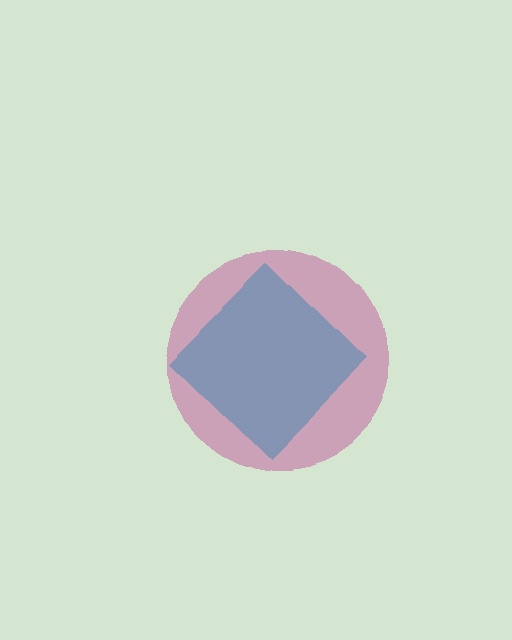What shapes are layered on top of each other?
The layered shapes are: a cyan diamond, a magenta circle.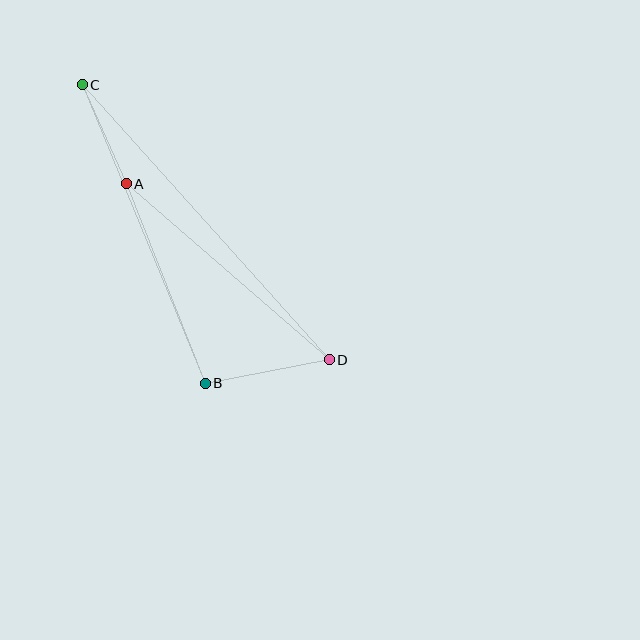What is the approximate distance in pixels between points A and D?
The distance between A and D is approximately 269 pixels.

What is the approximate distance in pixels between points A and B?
The distance between A and B is approximately 214 pixels.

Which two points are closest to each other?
Points A and C are closest to each other.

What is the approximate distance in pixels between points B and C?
The distance between B and C is approximately 323 pixels.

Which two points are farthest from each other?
Points C and D are farthest from each other.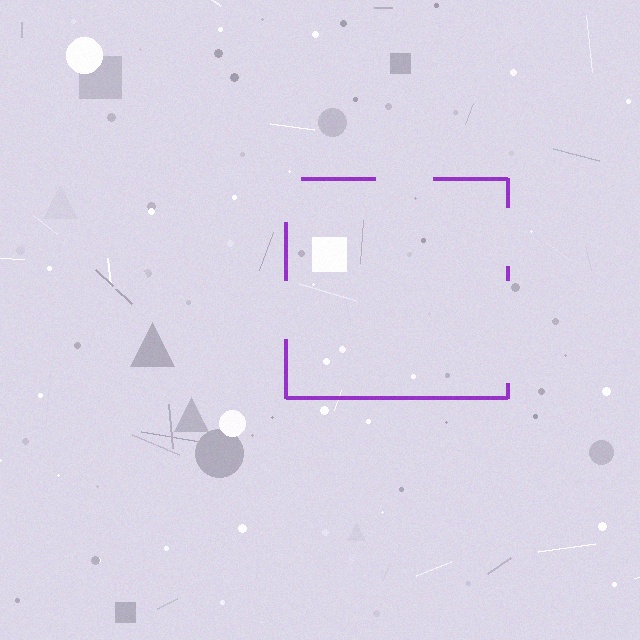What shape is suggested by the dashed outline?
The dashed outline suggests a square.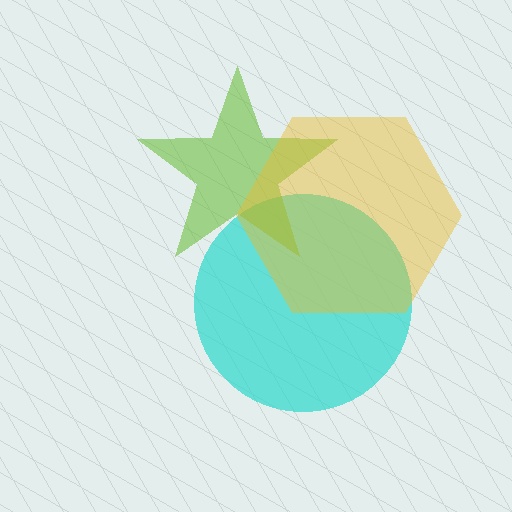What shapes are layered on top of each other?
The layered shapes are: a cyan circle, a lime star, a yellow hexagon.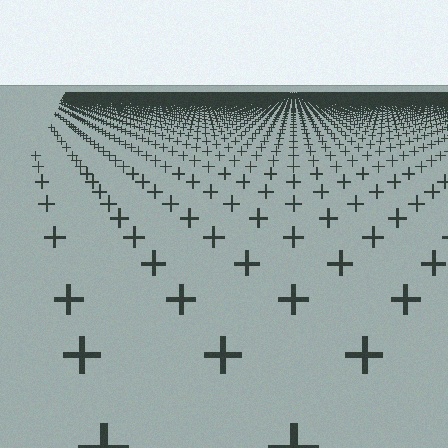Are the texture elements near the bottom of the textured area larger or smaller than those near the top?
Larger. Near the bottom, elements are closer to the viewer and appear at a bigger on-screen size.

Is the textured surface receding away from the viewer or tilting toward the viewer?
The surface is receding away from the viewer. Texture elements get smaller and denser toward the top.